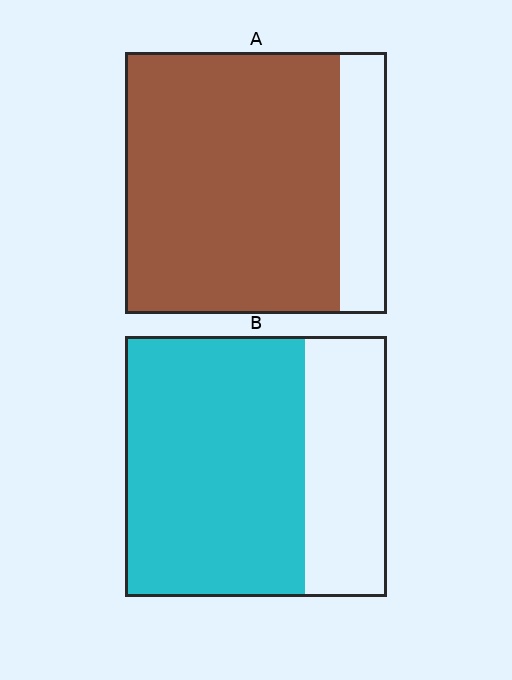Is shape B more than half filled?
Yes.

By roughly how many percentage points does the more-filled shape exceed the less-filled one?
By roughly 15 percentage points (A over B).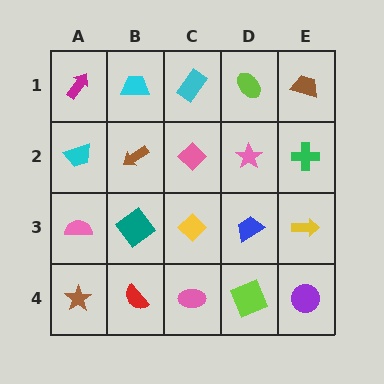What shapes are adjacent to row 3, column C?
A pink diamond (row 2, column C), a pink ellipse (row 4, column C), a teal diamond (row 3, column B), a blue trapezoid (row 3, column D).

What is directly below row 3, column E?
A purple circle.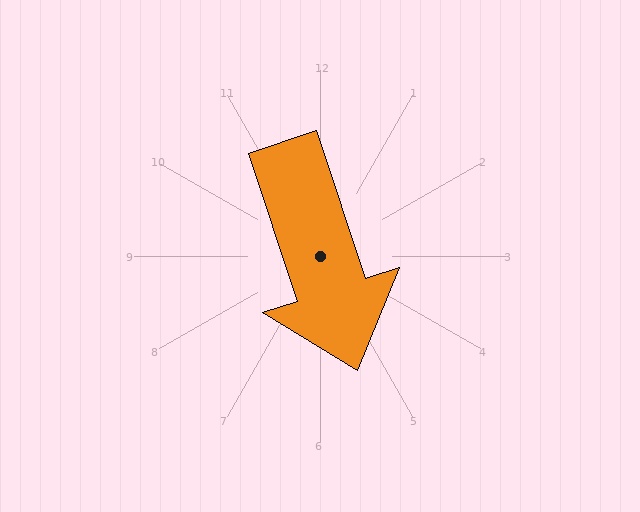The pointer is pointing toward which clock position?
Roughly 5 o'clock.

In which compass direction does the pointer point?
South.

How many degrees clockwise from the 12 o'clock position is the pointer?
Approximately 162 degrees.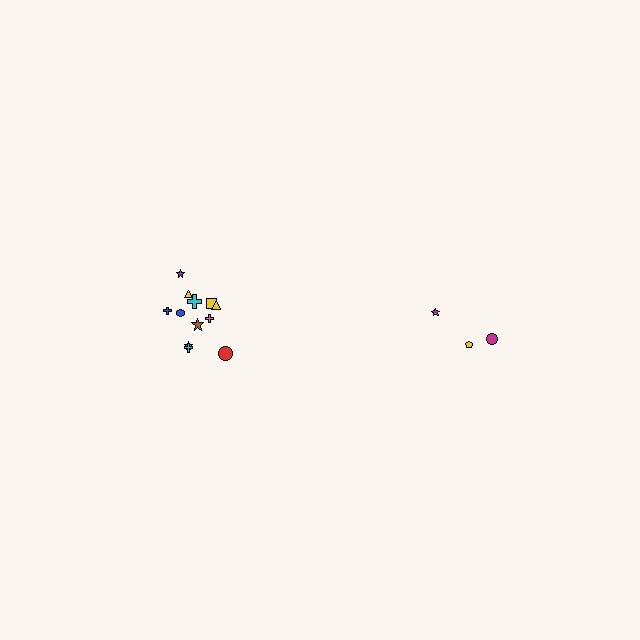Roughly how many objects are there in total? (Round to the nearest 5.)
Roughly 15 objects in total.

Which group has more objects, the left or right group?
The left group.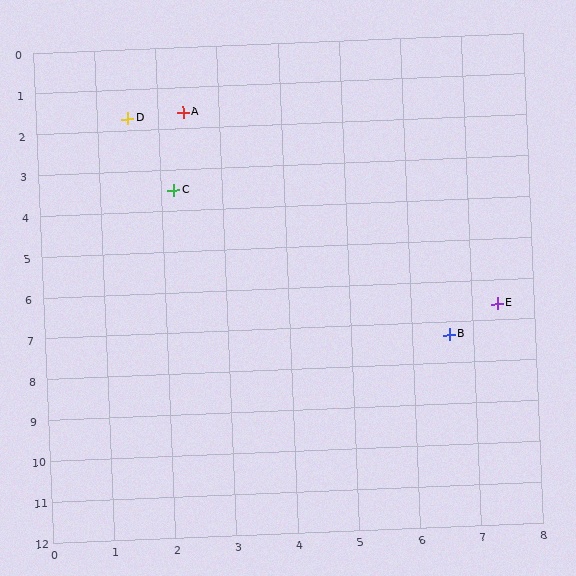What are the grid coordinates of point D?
Point D is at approximately (1.5, 1.7).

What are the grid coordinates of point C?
Point C is at approximately (2.2, 3.5).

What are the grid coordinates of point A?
Point A is at approximately (2.4, 1.6).